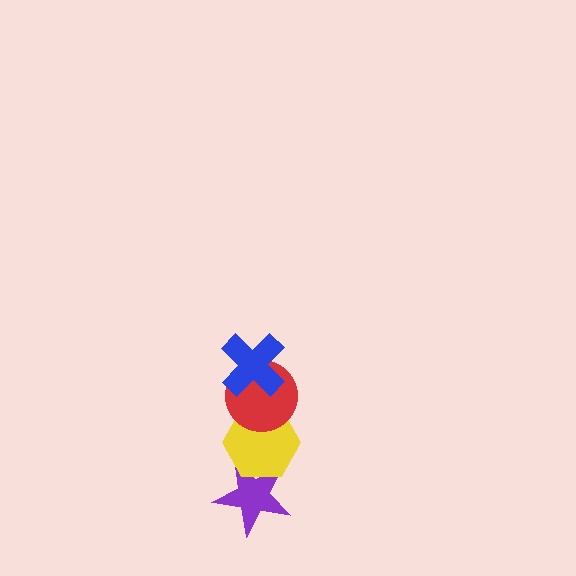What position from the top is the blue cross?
The blue cross is 1st from the top.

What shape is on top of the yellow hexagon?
The red circle is on top of the yellow hexagon.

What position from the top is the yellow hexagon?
The yellow hexagon is 3rd from the top.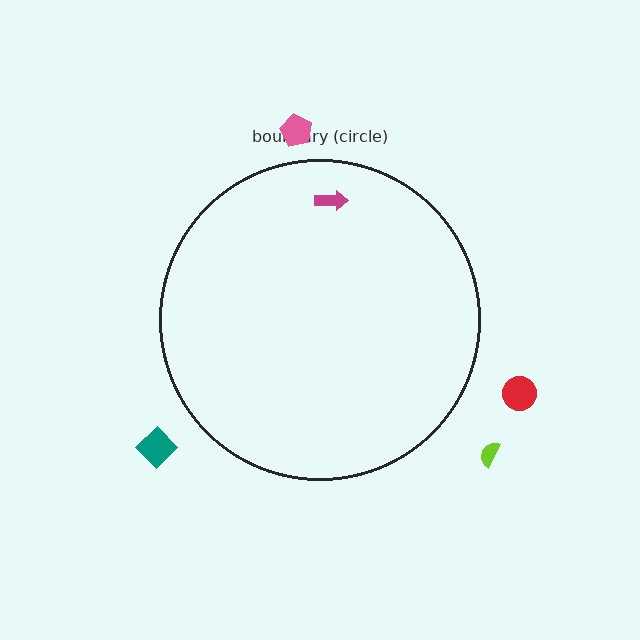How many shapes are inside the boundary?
1 inside, 4 outside.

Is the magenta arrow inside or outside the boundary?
Inside.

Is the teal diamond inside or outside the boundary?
Outside.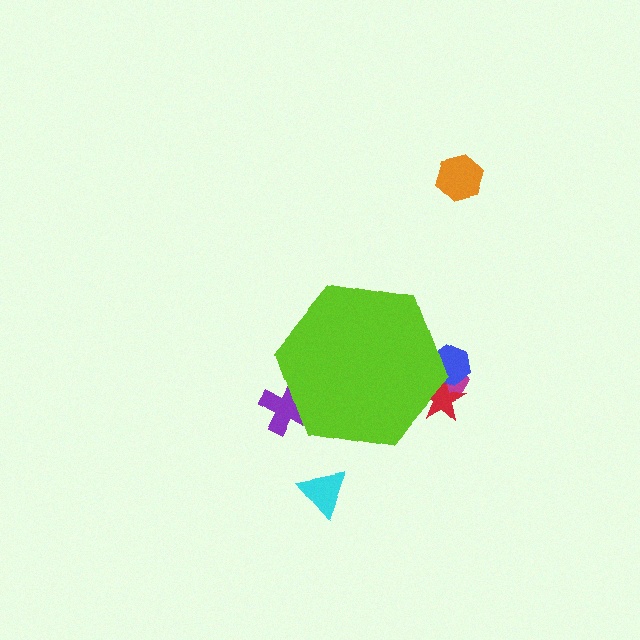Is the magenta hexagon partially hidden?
Yes, the magenta hexagon is partially hidden behind the lime hexagon.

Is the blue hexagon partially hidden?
Yes, the blue hexagon is partially hidden behind the lime hexagon.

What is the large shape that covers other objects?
A lime hexagon.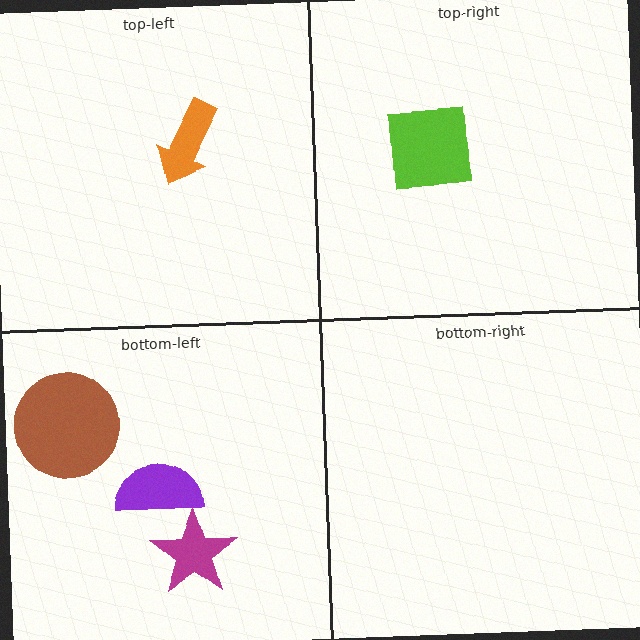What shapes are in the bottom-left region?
The brown circle, the purple semicircle, the magenta star.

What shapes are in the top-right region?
The lime square.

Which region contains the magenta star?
The bottom-left region.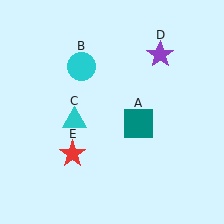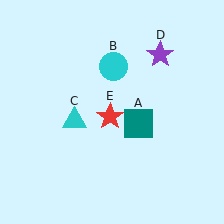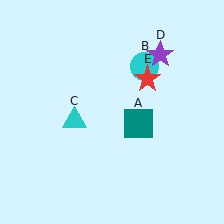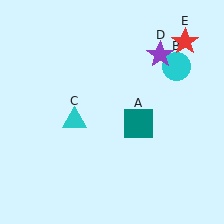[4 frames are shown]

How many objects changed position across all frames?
2 objects changed position: cyan circle (object B), red star (object E).